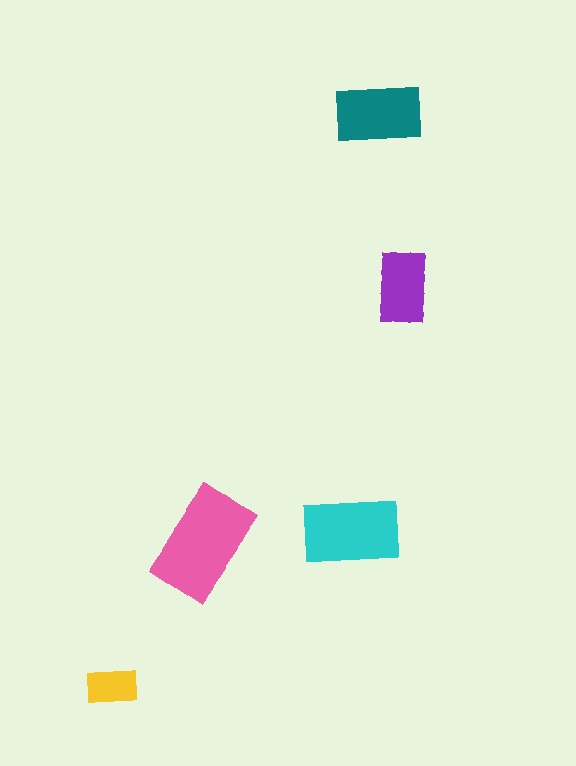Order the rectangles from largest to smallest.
the pink one, the cyan one, the teal one, the purple one, the yellow one.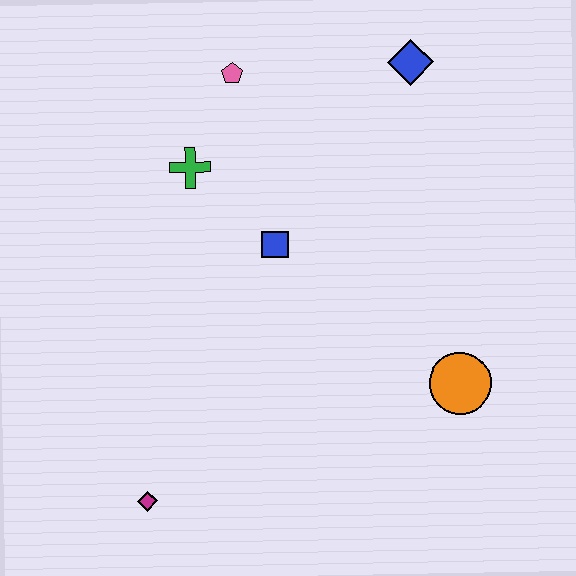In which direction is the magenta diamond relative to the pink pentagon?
The magenta diamond is below the pink pentagon.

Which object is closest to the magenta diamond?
The blue square is closest to the magenta diamond.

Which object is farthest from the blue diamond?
The magenta diamond is farthest from the blue diamond.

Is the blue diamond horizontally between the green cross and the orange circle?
Yes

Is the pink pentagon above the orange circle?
Yes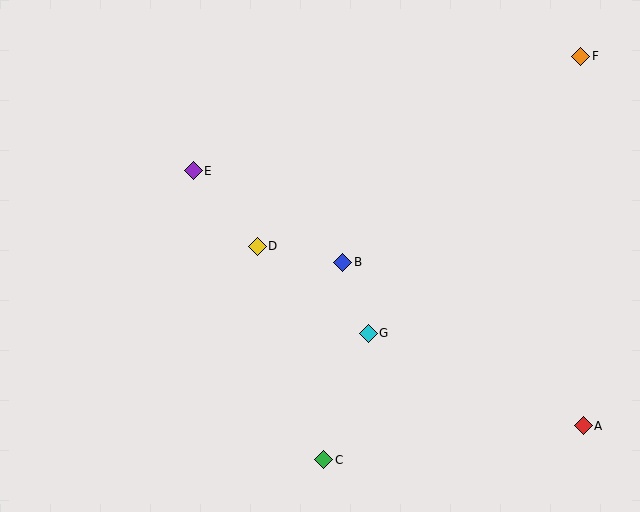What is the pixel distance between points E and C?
The distance between E and C is 317 pixels.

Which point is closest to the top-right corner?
Point F is closest to the top-right corner.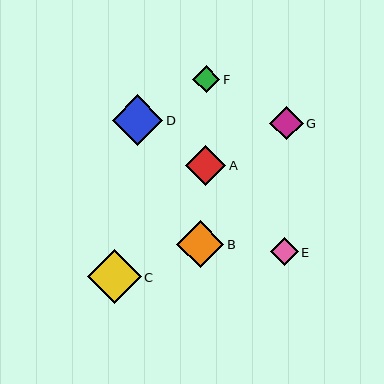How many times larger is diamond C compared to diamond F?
Diamond C is approximately 2.0 times the size of diamond F.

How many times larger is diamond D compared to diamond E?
Diamond D is approximately 1.8 times the size of diamond E.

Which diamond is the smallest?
Diamond F is the smallest with a size of approximately 27 pixels.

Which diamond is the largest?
Diamond C is the largest with a size of approximately 54 pixels.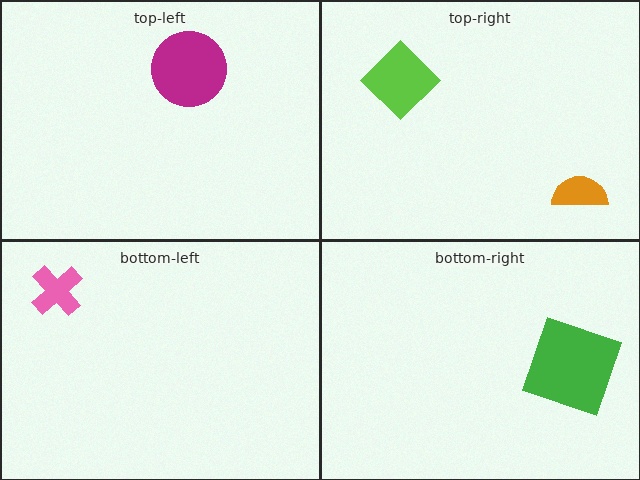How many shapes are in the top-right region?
2.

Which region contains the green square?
The bottom-right region.